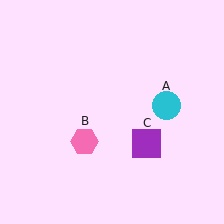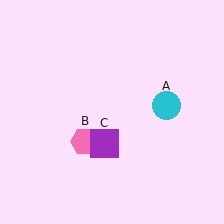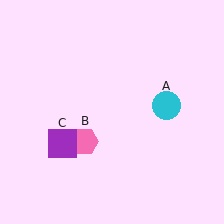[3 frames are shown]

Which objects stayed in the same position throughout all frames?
Cyan circle (object A) and pink hexagon (object B) remained stationary.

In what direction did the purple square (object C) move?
The purple square (object C) moved left.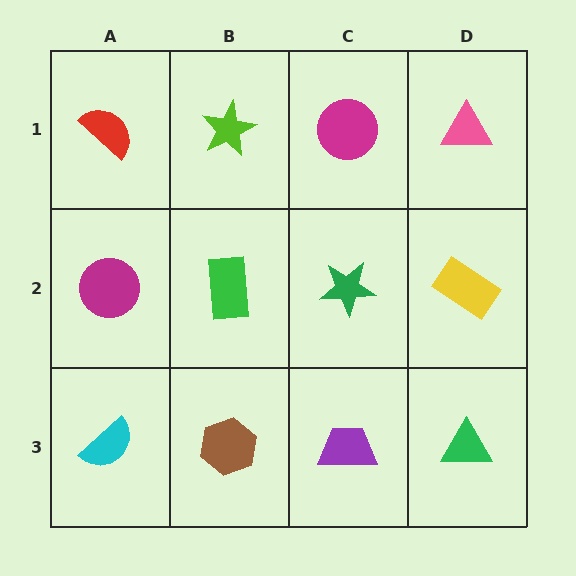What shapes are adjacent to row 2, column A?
A red semicircle (row 1, column A), a cyan semicircle (row 3, column A), a green rectangle (row 2, column B).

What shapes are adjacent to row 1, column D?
A yellow rectangle (row 2, column D), a magenta circle (row 1, column C).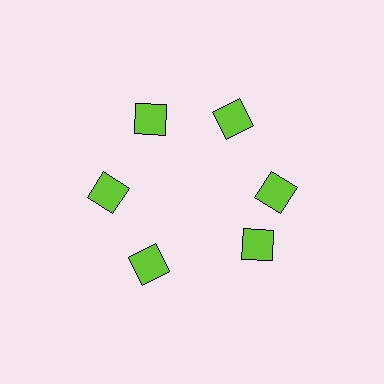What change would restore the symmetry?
The symmetry would be restored by rotating it back into even spacing with its neighbors so that all 6 squares sit at equal angles and equal distance from the center.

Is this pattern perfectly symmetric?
No. The 6 lime squares are arranged in a ring, but one element near the 5 o'clock position is rotated out of alignment along the ring, breaking the 6-fold rotational symmetry.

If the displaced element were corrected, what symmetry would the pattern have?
It would have 6-fold rotational symmetry — the pattern would map onto itself every 60 degrees.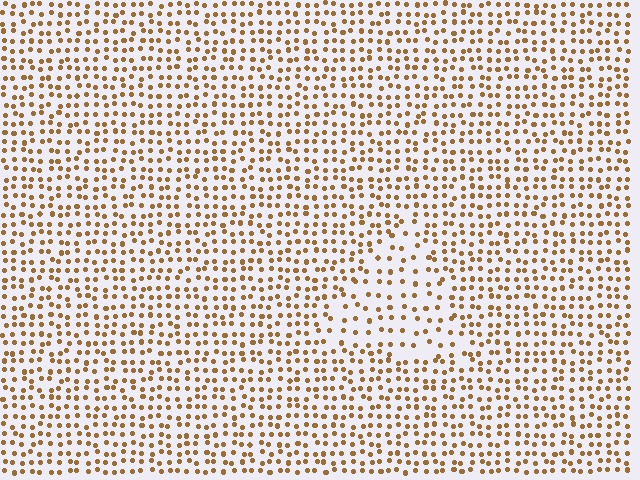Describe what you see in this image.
The image contains small brown elements arranged at two different densities. A triangle-shaped region is visible where the elements are less densely packed than the surrounding area.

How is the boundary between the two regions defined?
The boundary is defined by a change in element density (approximately 1.7x ratio). All elements are the same color, size, and shape.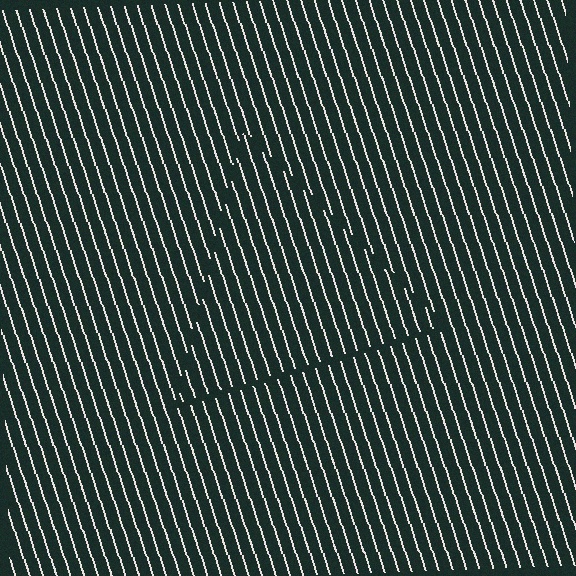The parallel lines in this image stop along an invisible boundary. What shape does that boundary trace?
An illusory triangle. The interior of the shape contains the same grating, shifted by half a period — the contour is defined by the phase discontinuity where line-ends from the inner and outer gratings abut.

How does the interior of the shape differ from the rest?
The interior of the shape contains the same grating, shifted by half a period — the contour is defined by the phase discontinuity where line-ends from the inner and outer gratings abut.